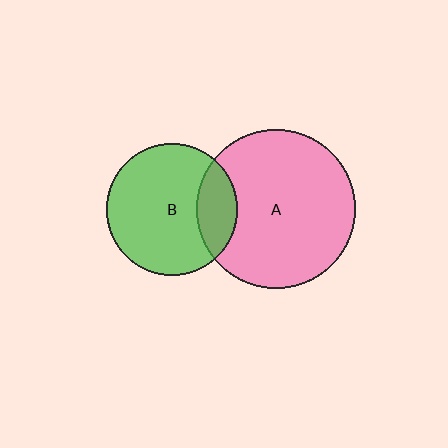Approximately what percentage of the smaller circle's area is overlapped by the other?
Approximately 20%.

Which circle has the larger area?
Circle A (pink).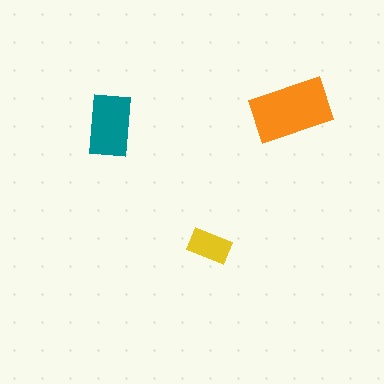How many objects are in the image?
There are 3 objects in the image.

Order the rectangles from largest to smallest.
the orange one, the teal one, the yellow one.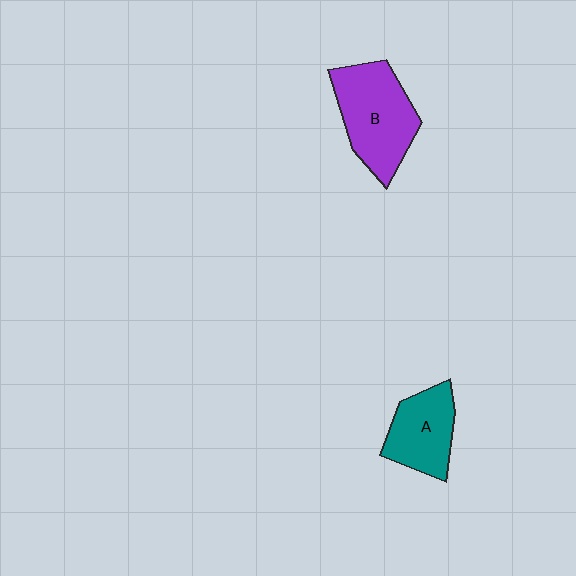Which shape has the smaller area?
Shape A (teal).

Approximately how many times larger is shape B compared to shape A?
Approximately 1.4 times.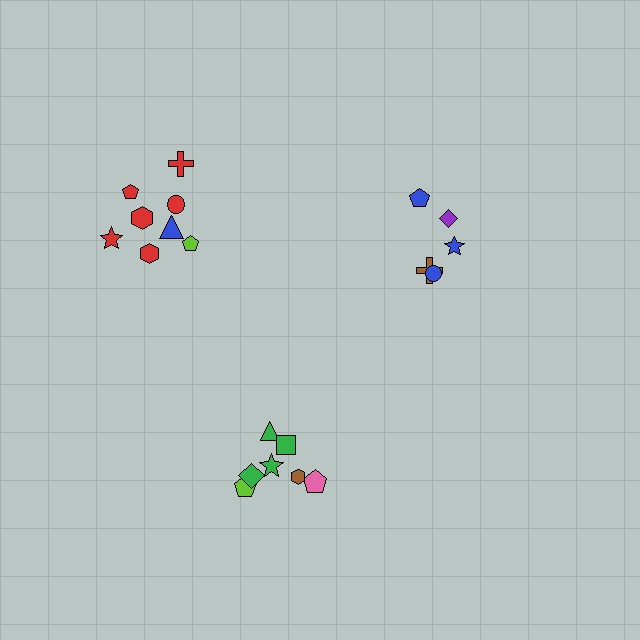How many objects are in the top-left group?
There are 8 objects.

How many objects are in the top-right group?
There are 5 objects.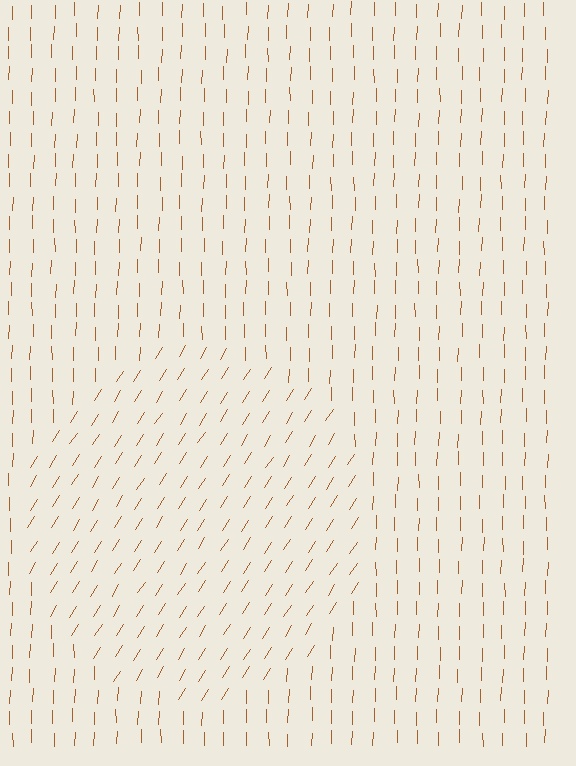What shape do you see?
I see a circle.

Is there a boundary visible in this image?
Yes, there is a texture boundary formed by a change in line orientation.